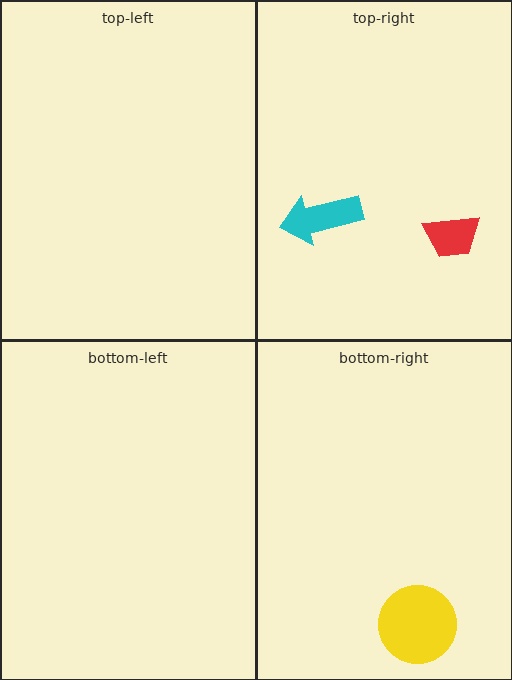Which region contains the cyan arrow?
The top-right region.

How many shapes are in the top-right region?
2.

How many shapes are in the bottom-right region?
1.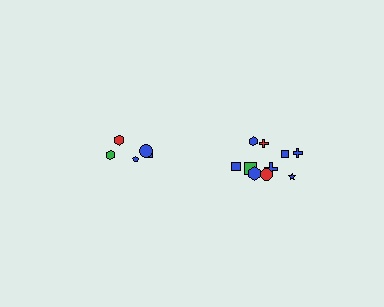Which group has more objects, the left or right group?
The right group.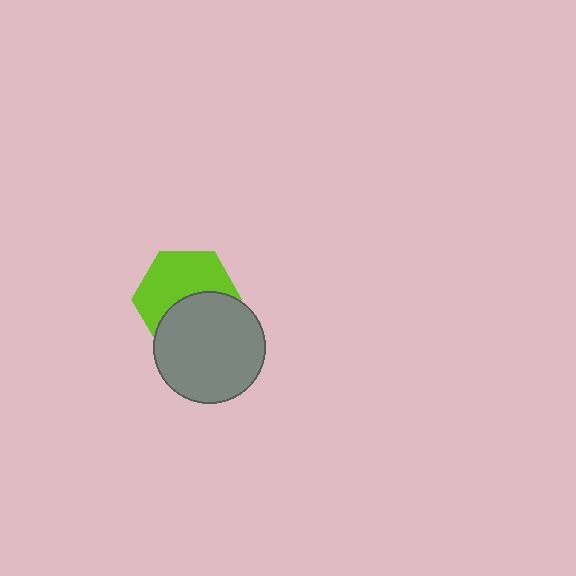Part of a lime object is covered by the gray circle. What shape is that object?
It is a hexagon.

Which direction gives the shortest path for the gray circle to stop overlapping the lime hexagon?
Moving down gives the shortest separation.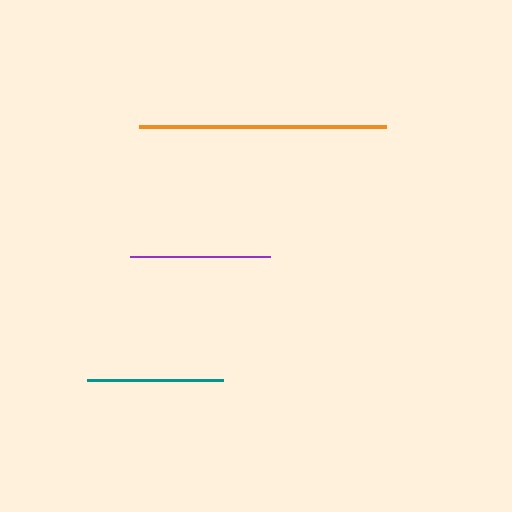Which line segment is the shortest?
The teal line is the shortest at approximately 136 pixels.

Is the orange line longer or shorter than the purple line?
The orange line is longer than the purple line.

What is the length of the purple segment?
The purple segment is approximately 140 pixels long.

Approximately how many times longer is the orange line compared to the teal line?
The orange line is approximately 1.8 times the length of the teal line.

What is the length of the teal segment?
The teal segment is approximately 136 pixels long.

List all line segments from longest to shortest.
From longest to shortest: orange, purple, teal.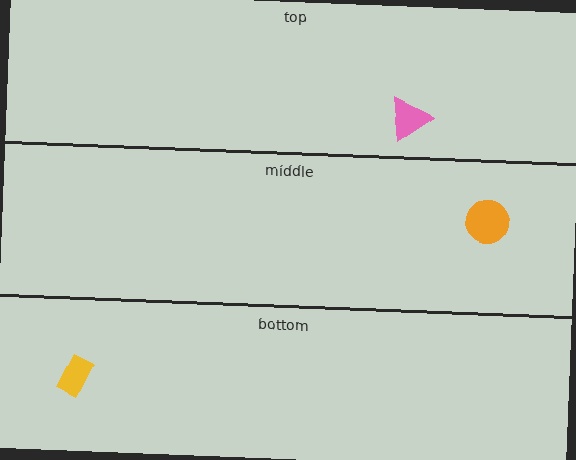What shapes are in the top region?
The pink triangle.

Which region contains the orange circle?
The middle region.